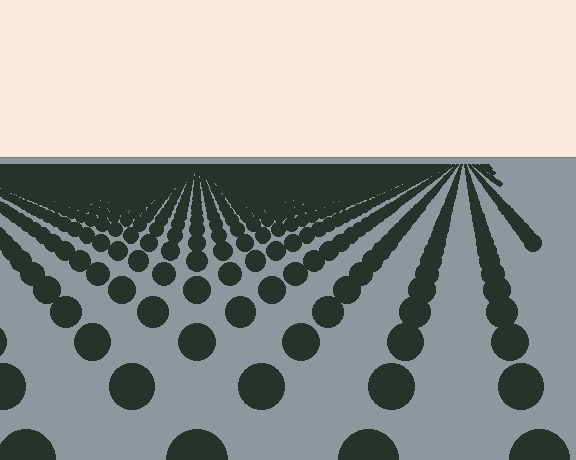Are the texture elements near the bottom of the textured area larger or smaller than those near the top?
Larger. Near the bottom, elements are closer to the viewer and appear at a bigger on-screen size.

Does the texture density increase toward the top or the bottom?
Density increases toward the top.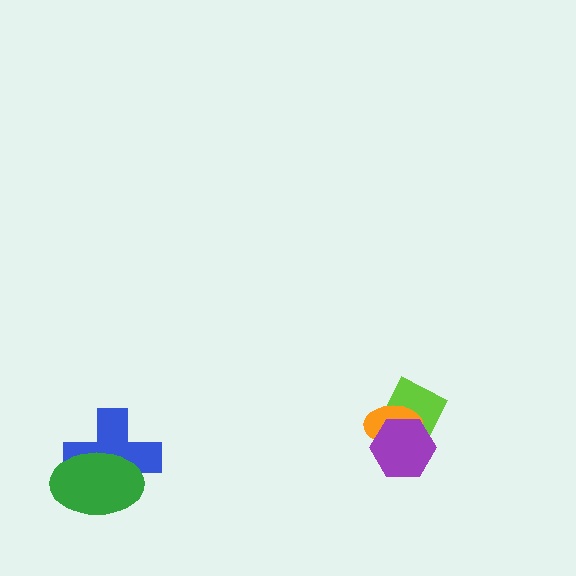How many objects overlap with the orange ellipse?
2 objects overlap with the orange ellipse.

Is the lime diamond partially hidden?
Yes, it is partially covered by another shape.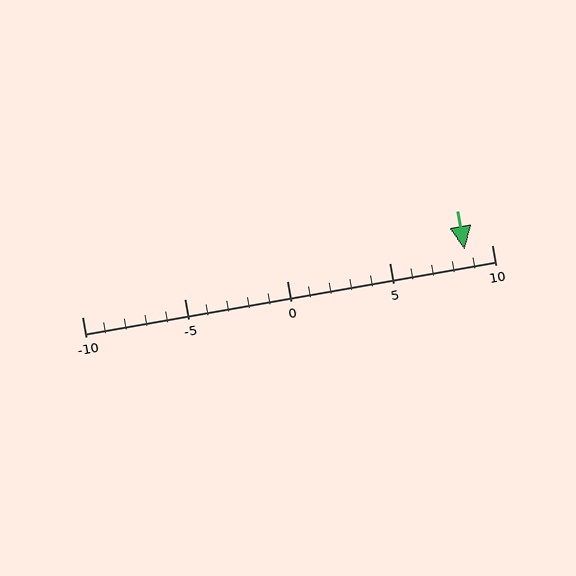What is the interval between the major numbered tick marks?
The major tick marks are spaced 5 units apart.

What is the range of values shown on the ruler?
The ruler shows values from -10 to 10.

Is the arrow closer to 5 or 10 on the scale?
The arrow is closer to 10.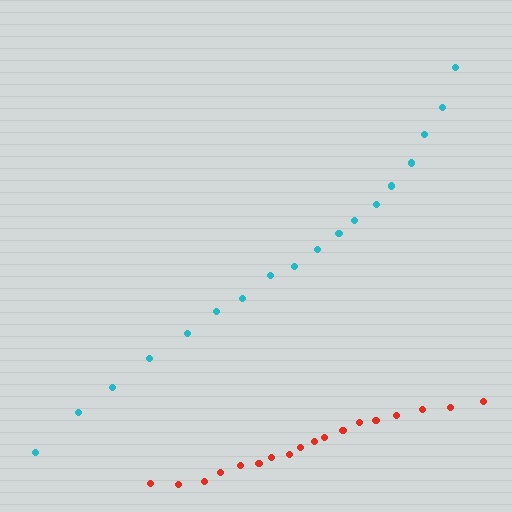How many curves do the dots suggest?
There are 2 distinct paths.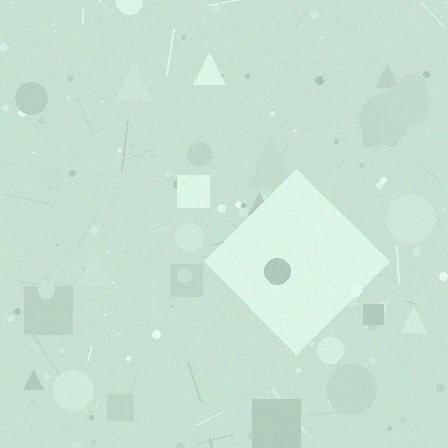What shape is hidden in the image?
A diamond is hidden in the image.